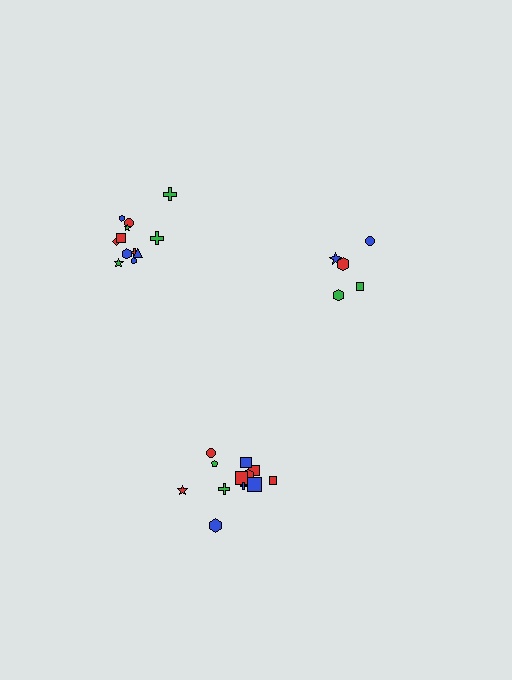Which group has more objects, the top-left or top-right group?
The top-left group.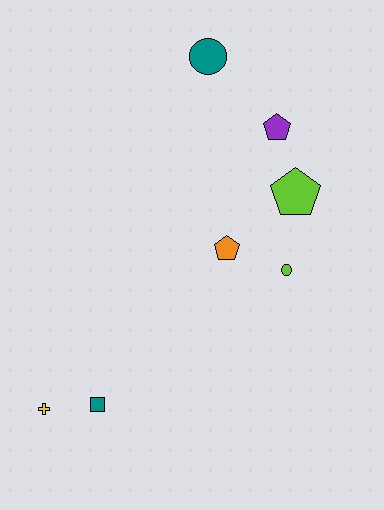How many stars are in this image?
There are no stars.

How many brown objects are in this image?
There are no brown objects.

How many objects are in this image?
There are 7 objects.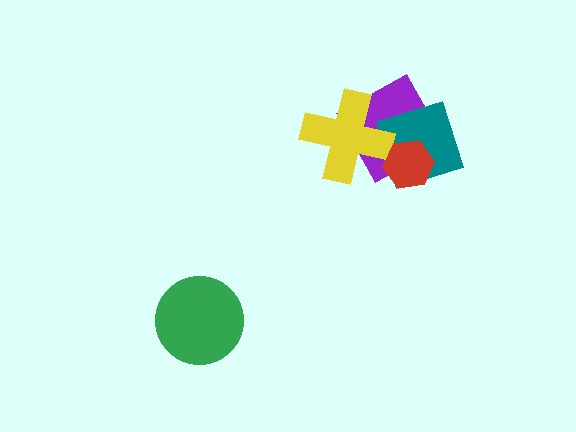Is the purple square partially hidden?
Yes, it is partially covered by another shape.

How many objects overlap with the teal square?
3 objects overlap with the teal square.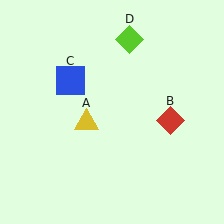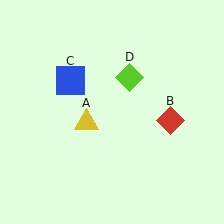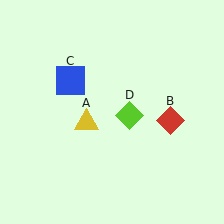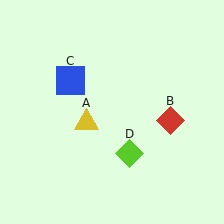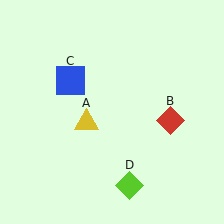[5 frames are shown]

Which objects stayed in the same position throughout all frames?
Yellow triangle (object A) and red diamond (object B) and blue square (object C) remained stationary.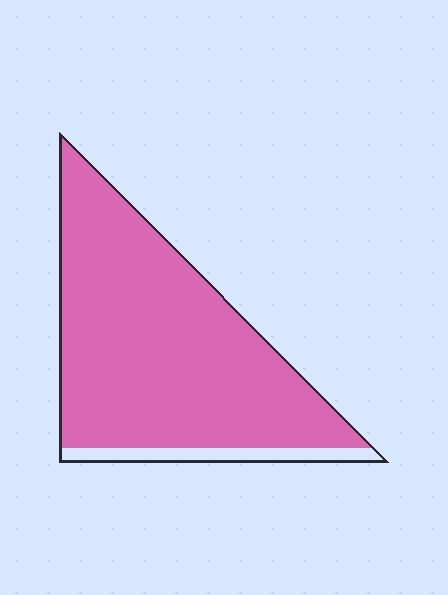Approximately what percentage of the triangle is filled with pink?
Approximately 90%.